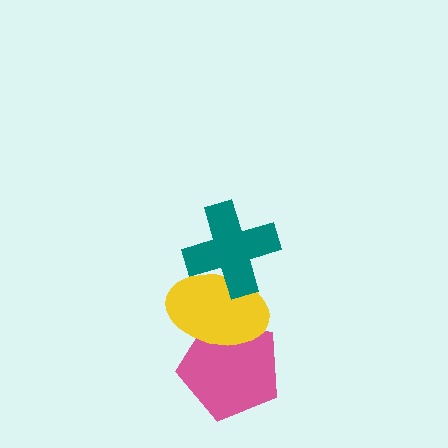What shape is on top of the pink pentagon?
The yellow ellipse is on top of the pink pentagon.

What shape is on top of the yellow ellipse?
The teal cross is on top of the yellow ellipse.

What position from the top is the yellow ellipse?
The yellow ellipse is 2nd from the top.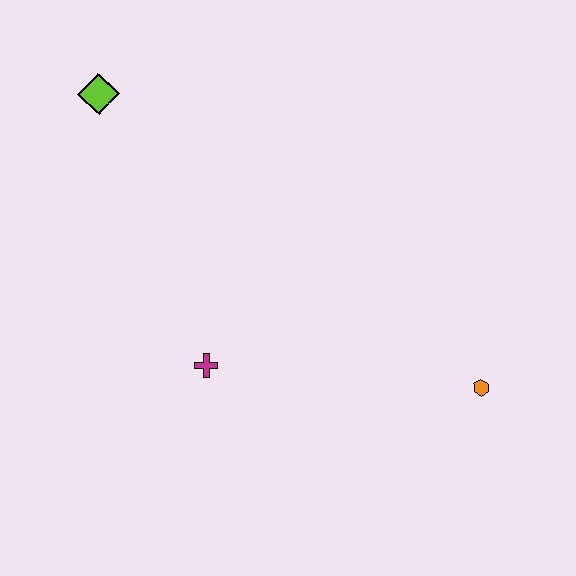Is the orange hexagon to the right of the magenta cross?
Yes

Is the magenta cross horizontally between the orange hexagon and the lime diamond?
Yes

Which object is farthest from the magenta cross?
The lime diamond is farthest from the magenta cross.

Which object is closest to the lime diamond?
The magenta cross is closest to the lime diamond.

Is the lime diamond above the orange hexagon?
Yes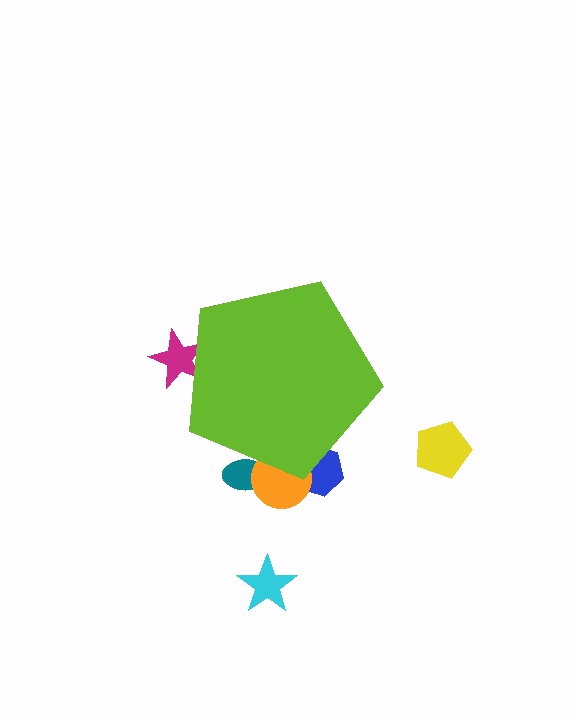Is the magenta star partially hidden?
Yes, the magenta star is partially hidden behind the lime pentagon.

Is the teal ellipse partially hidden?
Yes, the teal ellipse is partially hidden behind the lime pentagon.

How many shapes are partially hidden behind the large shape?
4 shapes are partially hidden.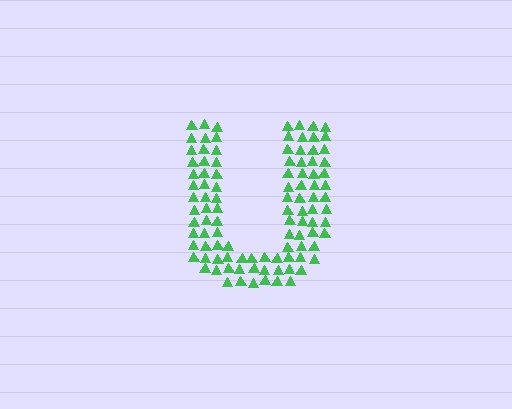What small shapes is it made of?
It is made of small triangles.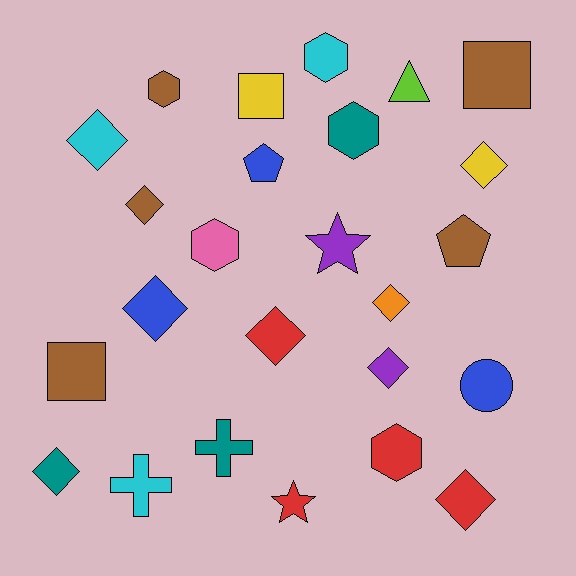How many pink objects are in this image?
There is 1 pink object.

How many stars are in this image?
There are 2 stars.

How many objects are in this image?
There are 25 objects.